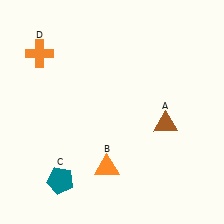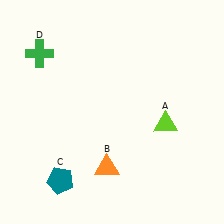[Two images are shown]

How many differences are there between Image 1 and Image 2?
There are 2 differences between the two images.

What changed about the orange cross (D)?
In Image 1, D is orange. In Image 2, it changed to green.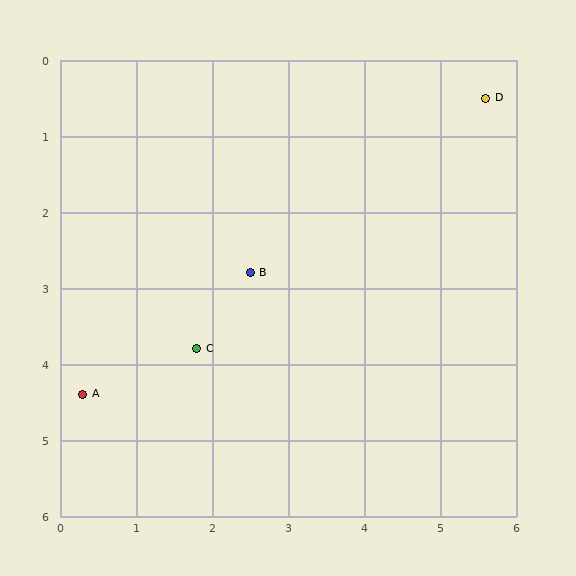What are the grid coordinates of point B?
Point B is at approximately (2.5, 2.8).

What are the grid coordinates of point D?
Point D is at approximately (5.6, 0.5).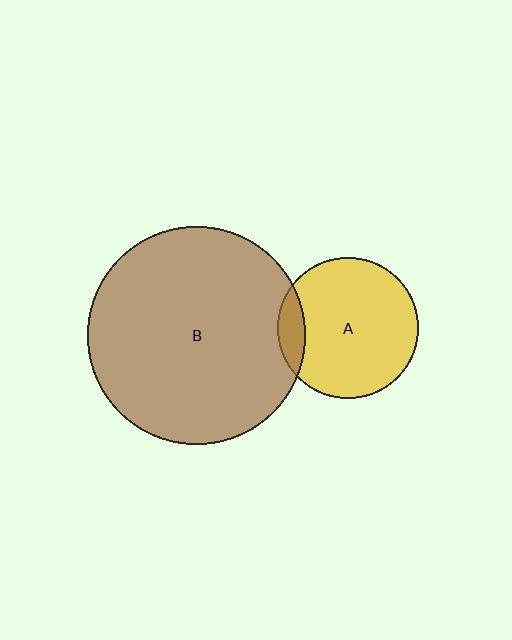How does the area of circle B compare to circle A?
Approximately 2.4 times.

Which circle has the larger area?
Circle B (brown).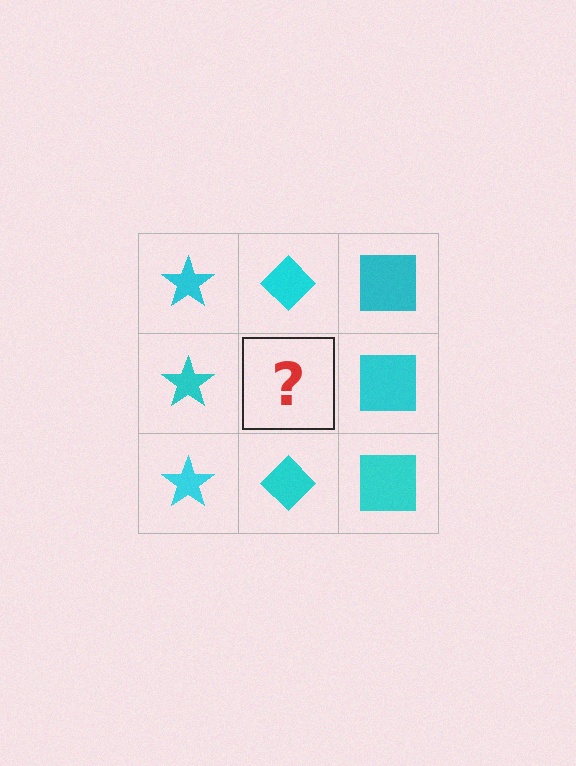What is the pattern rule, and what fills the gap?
The rule is that each column has a consistent shape. The gap should be filled with a cyan diamond.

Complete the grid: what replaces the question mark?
The question mark should be replaced with a cyan diamond.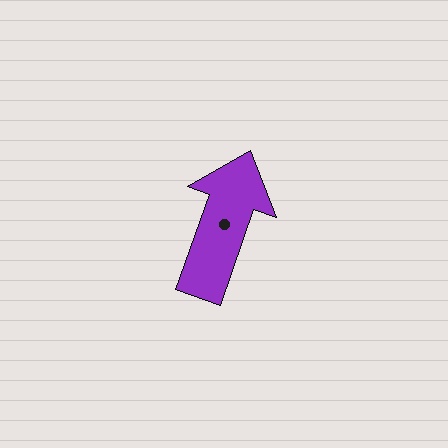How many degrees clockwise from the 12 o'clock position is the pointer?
Approximately 19 degrees.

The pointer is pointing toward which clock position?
Roughly 1 o'clock.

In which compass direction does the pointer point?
North.